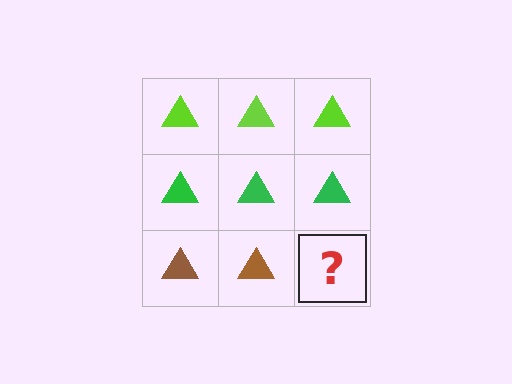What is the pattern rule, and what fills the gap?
The rule is that each row has a consistent color. The gap should be filled with a brown triangle.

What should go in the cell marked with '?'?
The missing cell should contain a brown triangle.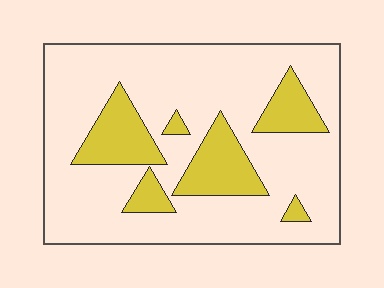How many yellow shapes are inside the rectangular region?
6.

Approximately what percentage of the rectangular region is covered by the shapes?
Approximately 20%.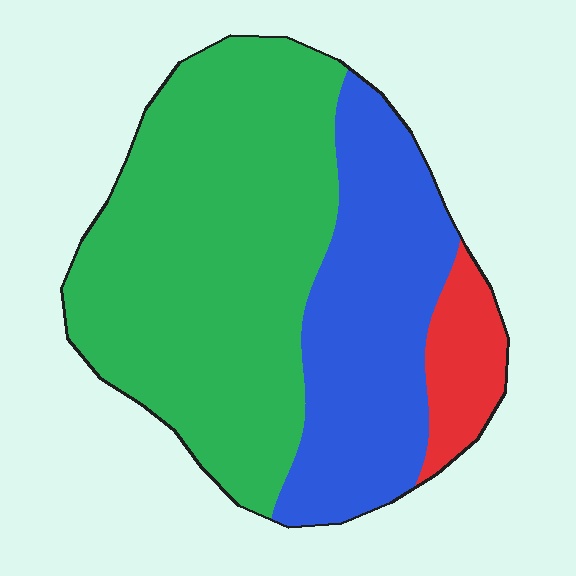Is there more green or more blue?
Green.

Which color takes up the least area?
Red, at roughly 10%.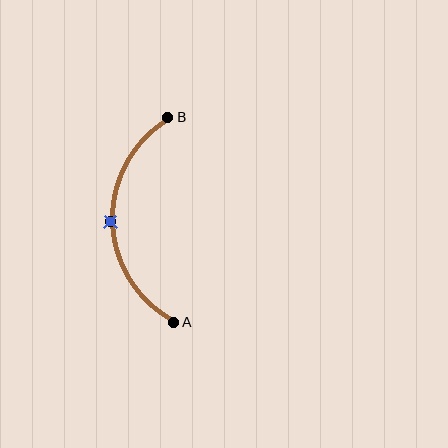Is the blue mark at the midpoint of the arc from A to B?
Yes. The blue mark lies on the arc at equal arc-length from both A and B — it is the arc midpoint.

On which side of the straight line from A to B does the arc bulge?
The arc bulges to the left of the straight line connecting A and B.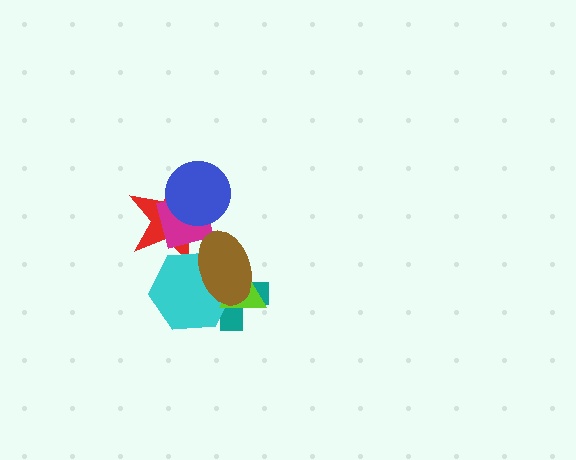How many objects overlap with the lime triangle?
3 objects overlap with the lime triangle.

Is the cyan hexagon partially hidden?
Yes, it is partially covered by another shape.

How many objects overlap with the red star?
4 objects overlap with the red star.